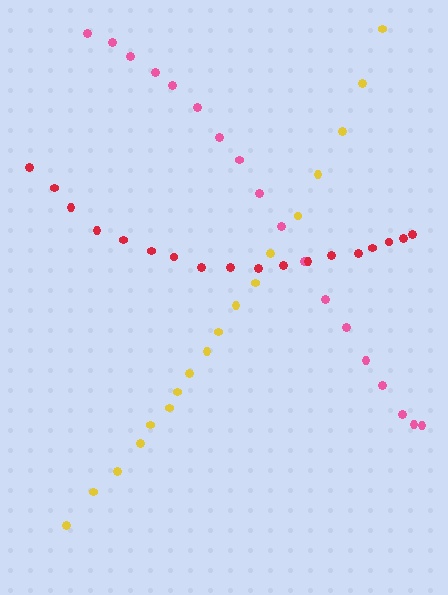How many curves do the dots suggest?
There are 3 distinct paths.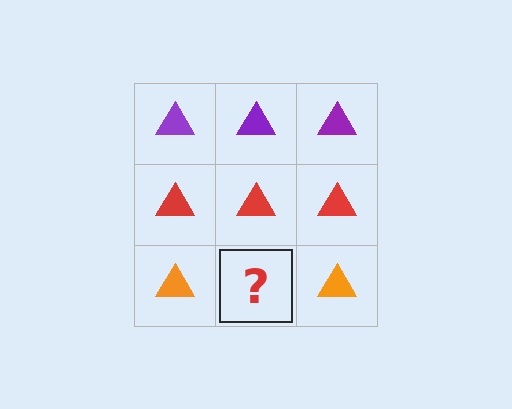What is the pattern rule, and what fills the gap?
The rule is that each row has a consistent color. The gap should be filled with an orange triangle.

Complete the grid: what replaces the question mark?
The question mark should be replaced with an orange triangle.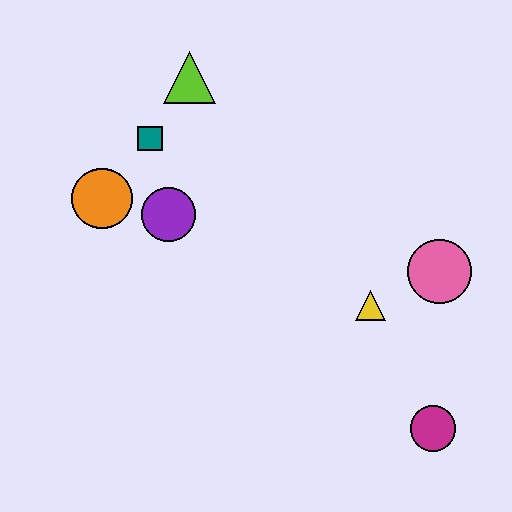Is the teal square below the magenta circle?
No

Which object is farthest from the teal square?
The magenta circle is farthest from the teal square.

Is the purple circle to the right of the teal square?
Yes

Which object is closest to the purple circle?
The orange circle is closest to the purple circle.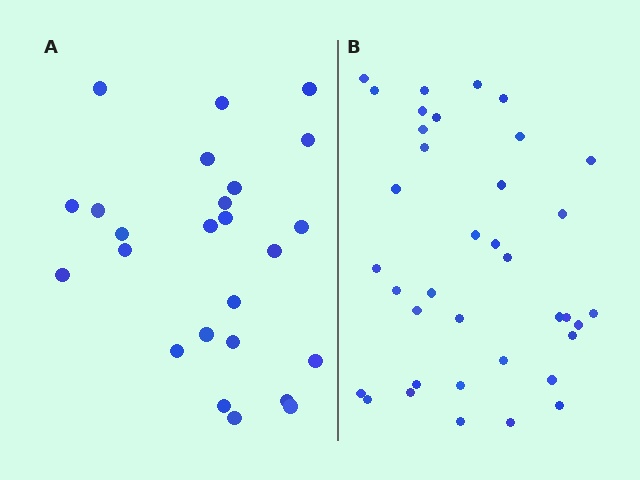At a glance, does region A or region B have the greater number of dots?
Region B (the right region) has more dots.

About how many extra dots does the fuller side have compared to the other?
Region B has roughly 12 or so more dots than region A.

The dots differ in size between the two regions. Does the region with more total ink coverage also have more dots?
No. Region A has more total ink coverage because its dots are larger, but region B actually contains more individual dots. Total area can be misleading — the number of items is what matters here.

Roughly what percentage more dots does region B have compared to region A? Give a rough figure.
About 50% more.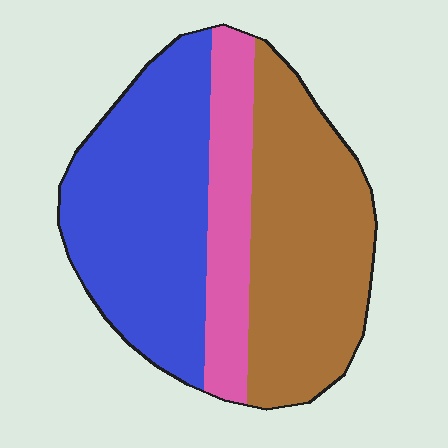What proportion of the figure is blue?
Blue takes up about two fifths (2/5) of the figure.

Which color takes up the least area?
Pink, at roughly 20%.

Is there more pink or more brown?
Brown.